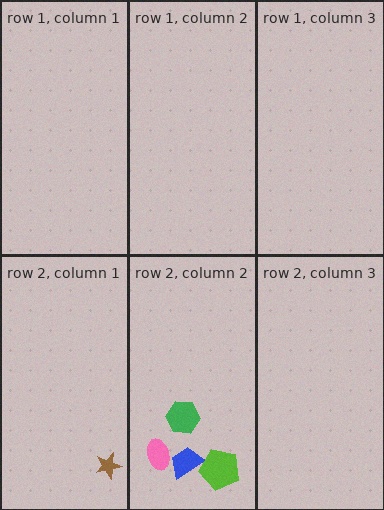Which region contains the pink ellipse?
The row 2, column 2 region.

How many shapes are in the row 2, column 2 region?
4.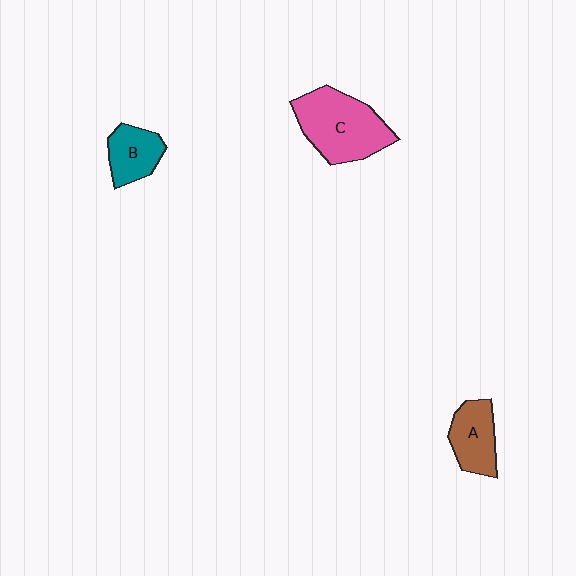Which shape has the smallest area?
Shape B (teal).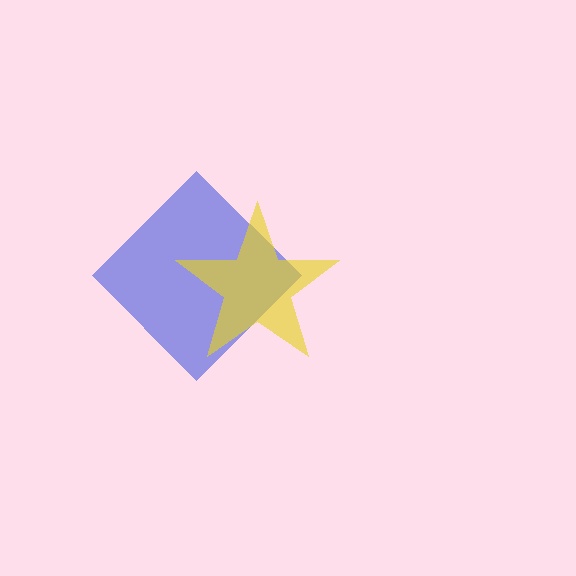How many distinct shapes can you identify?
There are 2 distinct shapes: a blue diamond, a yellow star.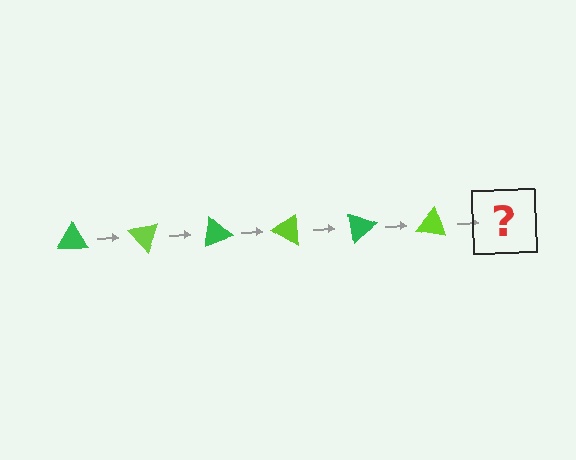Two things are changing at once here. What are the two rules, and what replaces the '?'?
The two rules are that it rotates 50 degrees each step and the color cycles through green and lime. The '?' should be a green triangle, rotated 300 degrees from the start.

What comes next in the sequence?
The next element should be a green triangle, rotated 300 degrees from the start.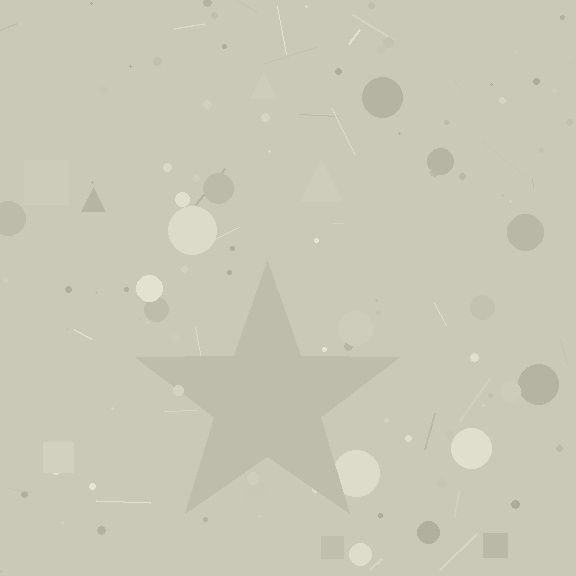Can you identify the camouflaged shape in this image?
The camouflaged shape is a star.